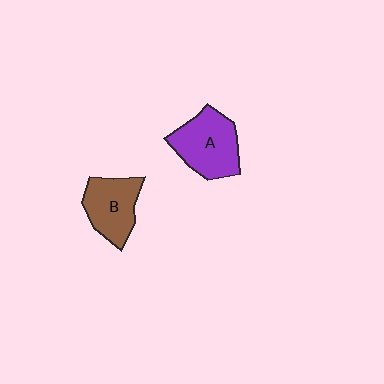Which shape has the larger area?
Shape A (purple).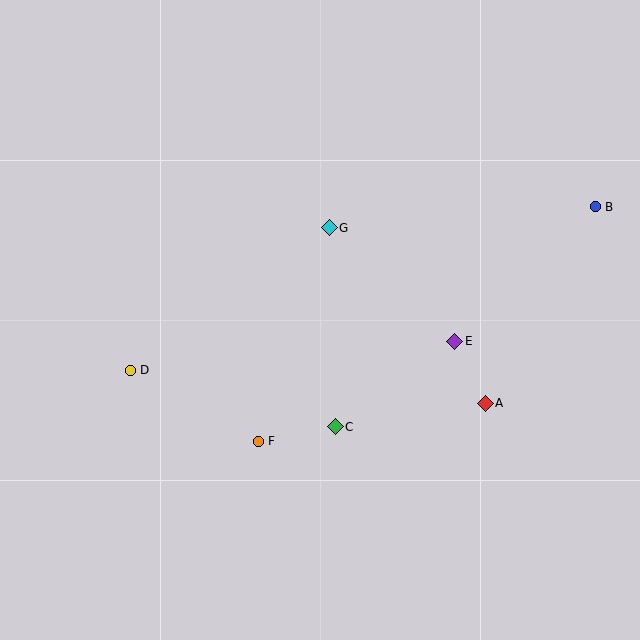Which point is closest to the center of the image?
Point G at (329, 228) is closest to the center.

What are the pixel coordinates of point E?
Point E is at (455, 341).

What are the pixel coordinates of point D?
Point D is at (130, 370).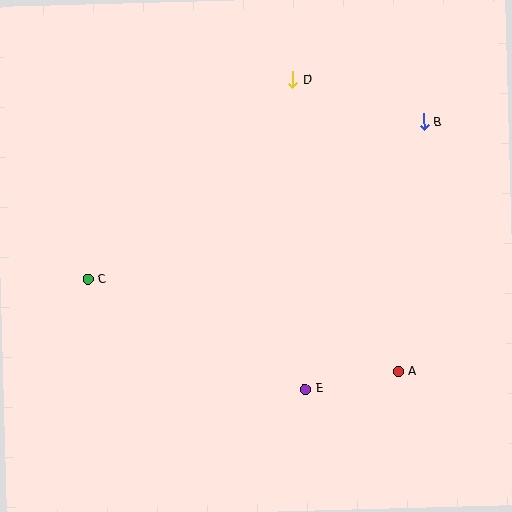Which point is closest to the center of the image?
Point E at (305, 389) is closest to the center.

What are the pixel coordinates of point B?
Point B is at (424, 122).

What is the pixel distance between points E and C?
The distance between E and C is 244 pixels.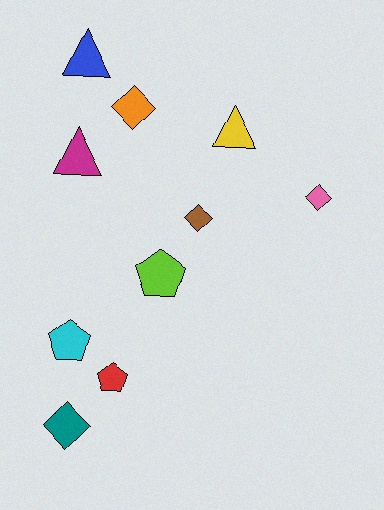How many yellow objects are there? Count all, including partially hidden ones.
There is 1 yellow object.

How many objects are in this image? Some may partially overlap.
There are 10 objects.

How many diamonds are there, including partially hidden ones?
There are 4 diamonds.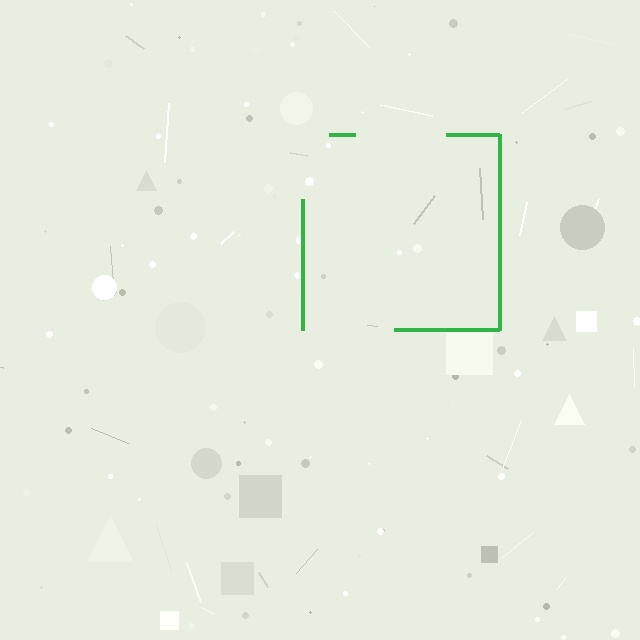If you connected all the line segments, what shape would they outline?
They would outline a square.